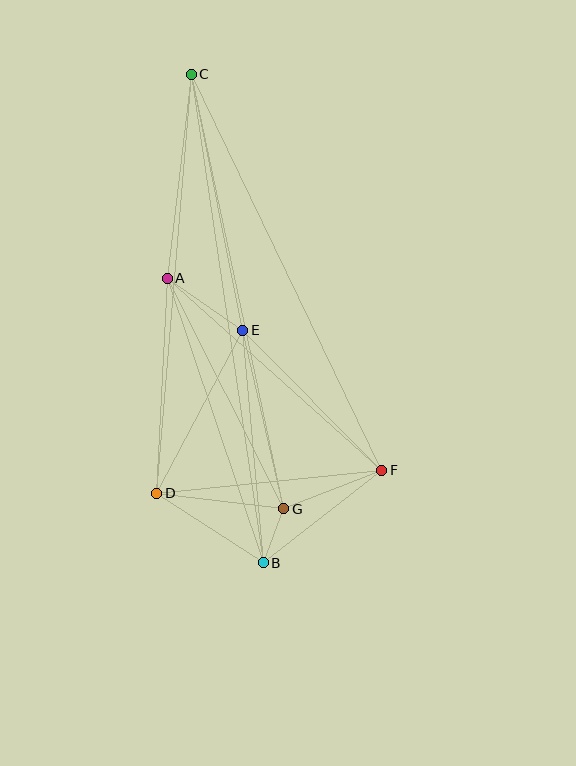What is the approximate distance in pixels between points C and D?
The distance between C and D is approximately 420 pixels.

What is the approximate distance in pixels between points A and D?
The distance between A and D is approximately 215 pixels.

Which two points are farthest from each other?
Points B and C are farthest from each other.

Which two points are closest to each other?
Points B and G are closest to each other.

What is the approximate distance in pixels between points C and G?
The distance between C and G is approximately 444 pixels.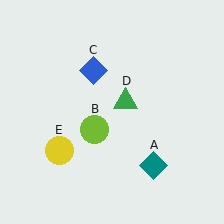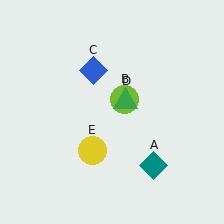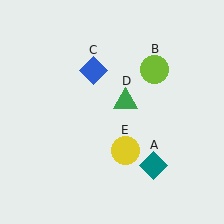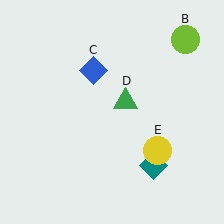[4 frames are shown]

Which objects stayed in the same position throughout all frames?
Teal diamond (object A) and blue diamond (object C) and green triangle (object D) remained stationary.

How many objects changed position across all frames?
2 objects changed position: lime circle (object B), yellow circle (object E).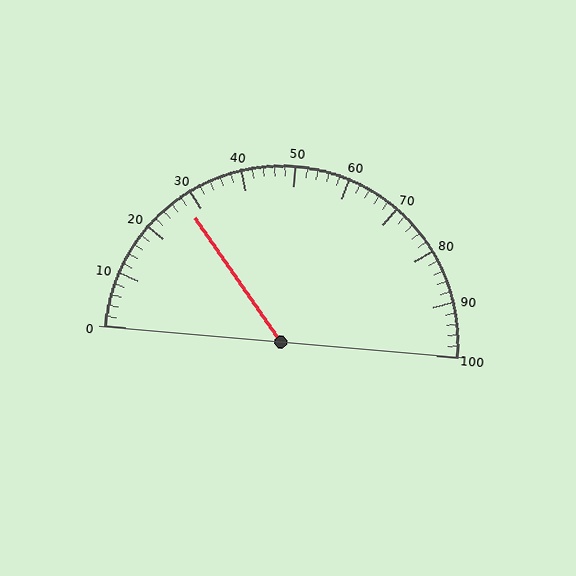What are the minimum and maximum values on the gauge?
The gauge ranges from 0 to 100.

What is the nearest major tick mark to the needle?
The nearest major tick mark is 30.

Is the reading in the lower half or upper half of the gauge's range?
The reading is in the lower half of the range (0 to 100).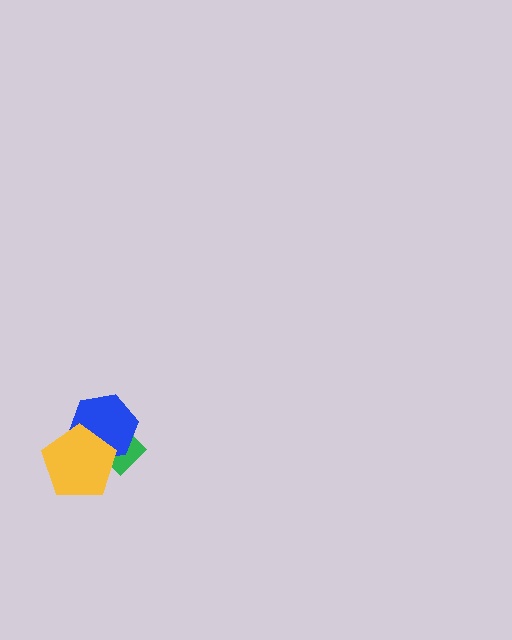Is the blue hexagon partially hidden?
Yes, it is partially covered by another shape.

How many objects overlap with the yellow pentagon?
2 objects overlap with the yellow pentagon.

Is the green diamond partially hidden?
Yes, it is partially covered by another shape.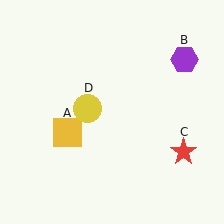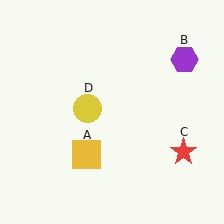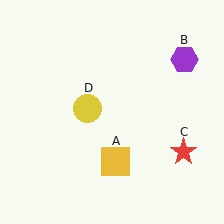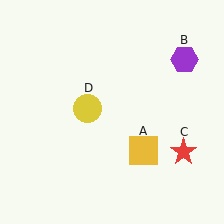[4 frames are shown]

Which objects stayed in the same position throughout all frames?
Purple hexagon (object B) and red star (object C) and yellow circle (object D) remained stationary.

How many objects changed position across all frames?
1 object changed position: yellow square (object A).